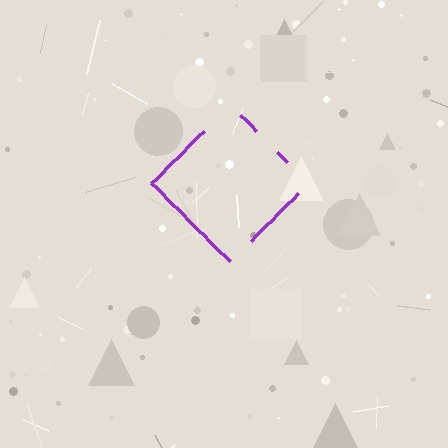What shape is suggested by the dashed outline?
The dashed outline suggests a diamond.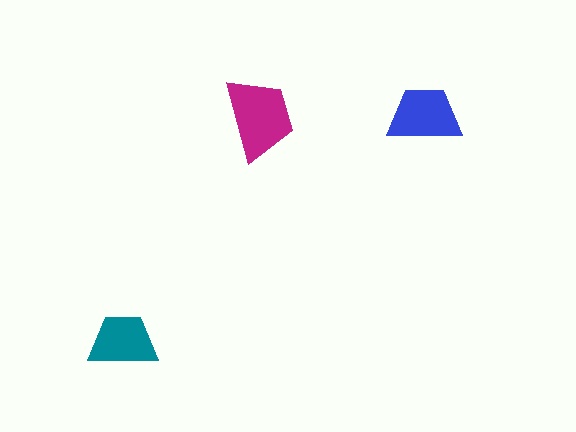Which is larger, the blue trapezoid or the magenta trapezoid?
The magenta one.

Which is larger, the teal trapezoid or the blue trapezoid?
The blue one.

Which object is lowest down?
The teal trapezoid is bottommost.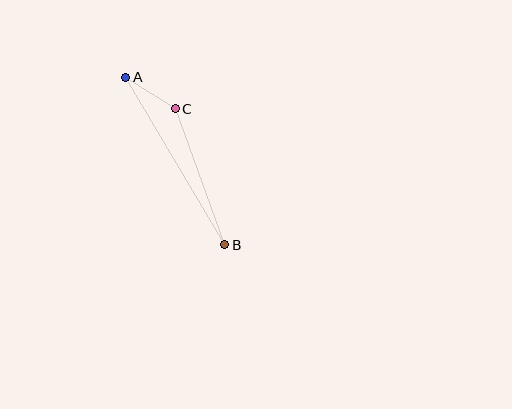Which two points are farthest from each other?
Points A and B are farthest from each other.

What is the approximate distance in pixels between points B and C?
The distance between B and C is approximately 145 pixels.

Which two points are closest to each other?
Points A and C are closest to each other.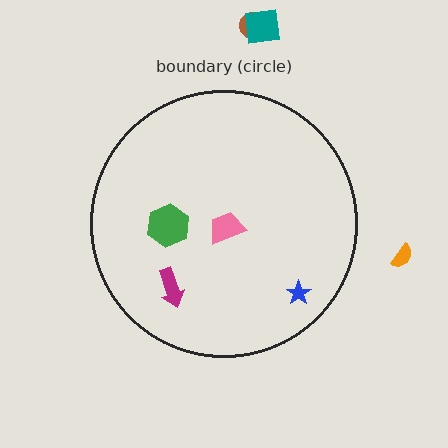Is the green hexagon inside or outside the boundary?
Inside.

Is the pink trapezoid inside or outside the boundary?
Inside.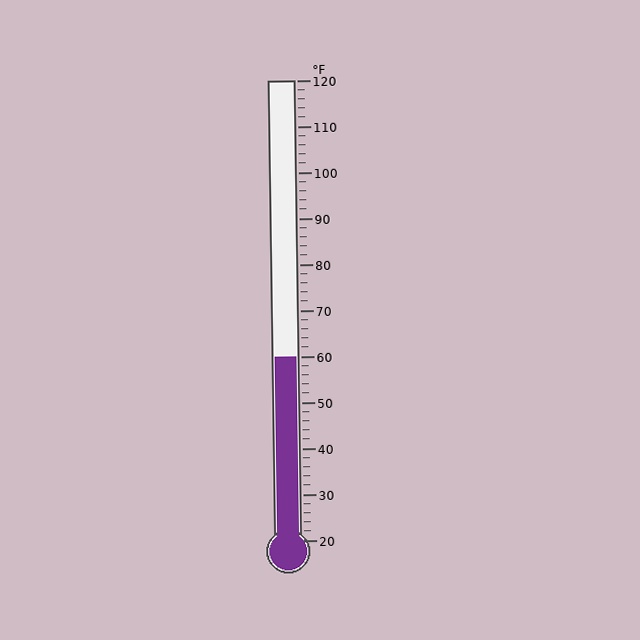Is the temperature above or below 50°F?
The temperature is above 50°F.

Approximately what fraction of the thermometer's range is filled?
The thermometer is filled to approximately 40% of its range.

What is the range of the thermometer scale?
The thermometer scale ranges from 20°F to 120°F.